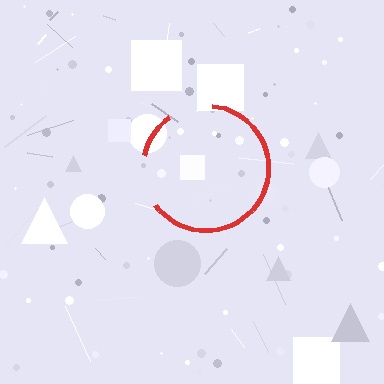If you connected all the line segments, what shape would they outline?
They would outline a circle.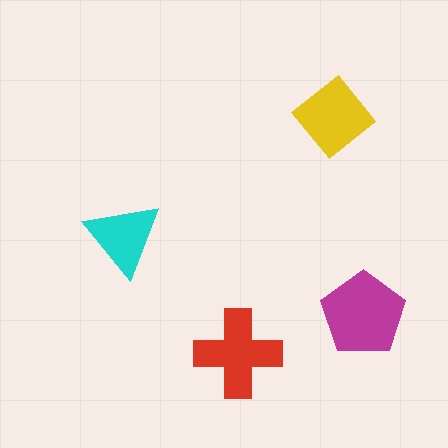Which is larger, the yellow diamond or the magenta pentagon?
The magenta pentagon.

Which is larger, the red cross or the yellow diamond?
The red cross.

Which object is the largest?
The magenta pentagon.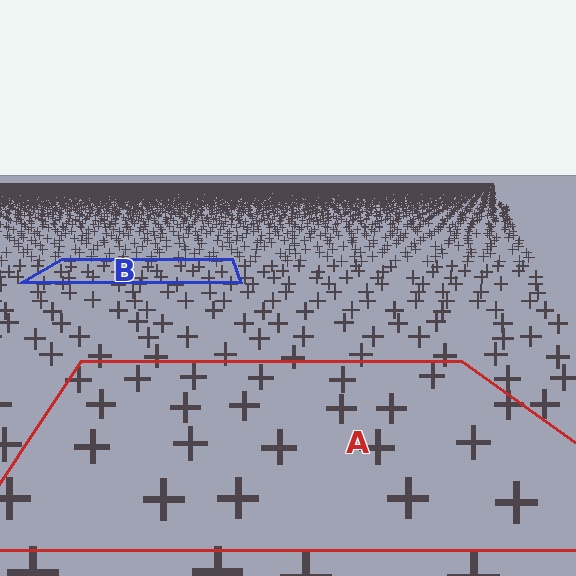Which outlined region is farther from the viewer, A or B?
Region B is farther from the viewer — the texture elements inside it appear smaller and more densely packed.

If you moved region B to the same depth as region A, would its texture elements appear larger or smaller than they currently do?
They would appear larger. At a closer depth, the same texture elements are projected at a bigger on-screen size.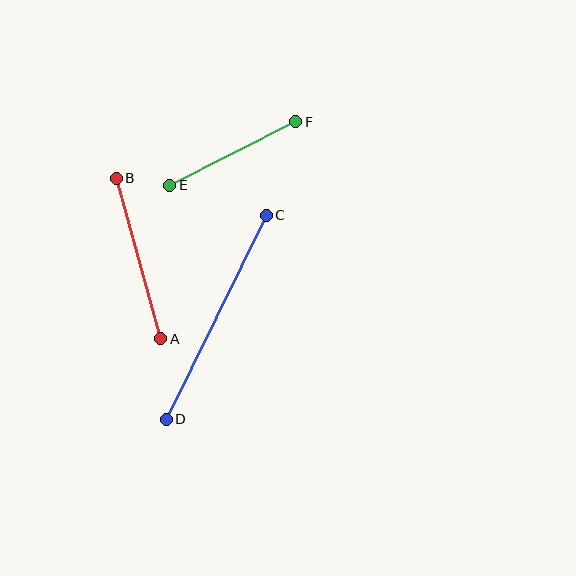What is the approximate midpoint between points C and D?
The midpoint is at approximately (216, 317) pixels.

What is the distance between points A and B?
The distance is approximately 166 pixels.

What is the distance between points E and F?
The distance is approximately 141 pixels.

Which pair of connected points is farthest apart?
Points C and D are farthest apart.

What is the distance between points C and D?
The distance is approximately 228 pixels.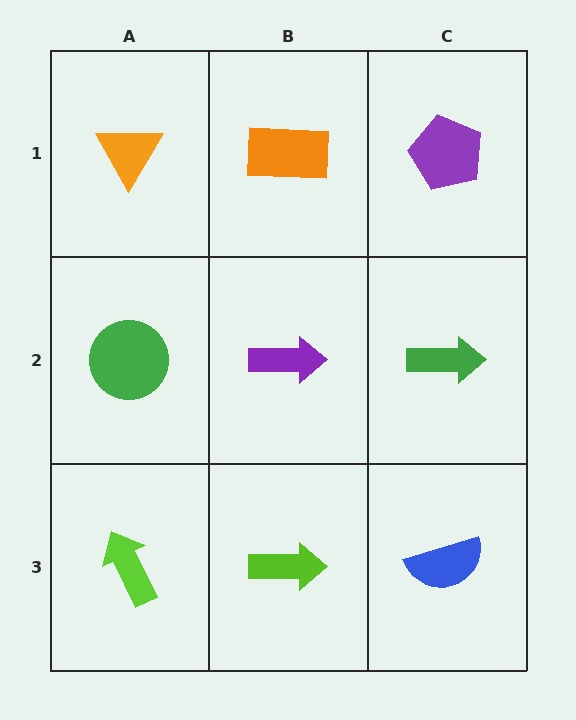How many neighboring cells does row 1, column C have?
2.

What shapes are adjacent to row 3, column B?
A purple arrow (row 2, column B), a lime arrow (row 3, column A), a blue semicircle (row 3, column C).